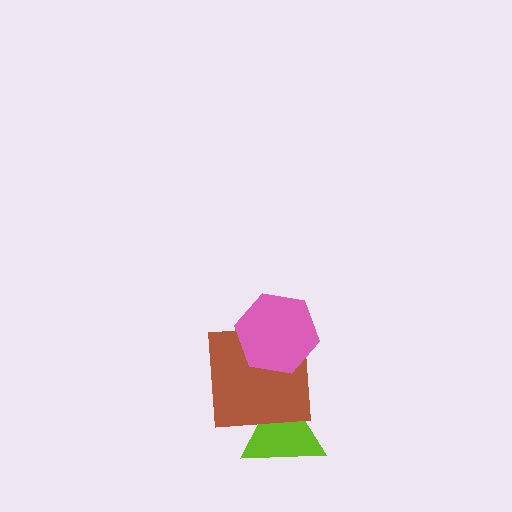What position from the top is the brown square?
The brown square is 2nd from the top.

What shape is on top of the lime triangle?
The brown square is on top of the lime triangle.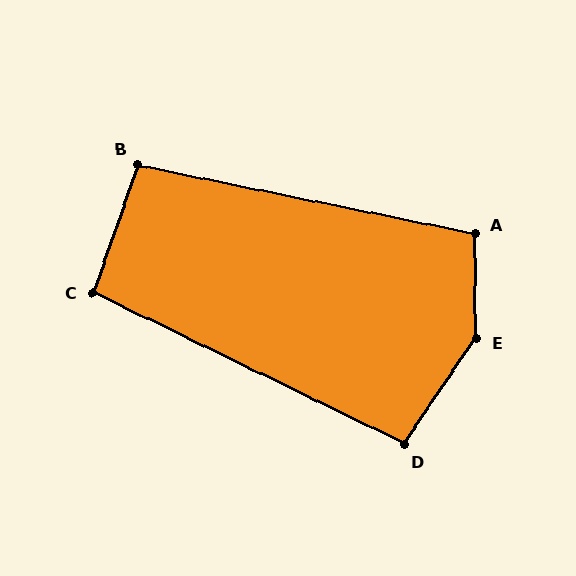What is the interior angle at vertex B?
Approximately 97 degrees (obtuse).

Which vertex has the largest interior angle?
E, at approximately 145 degrees.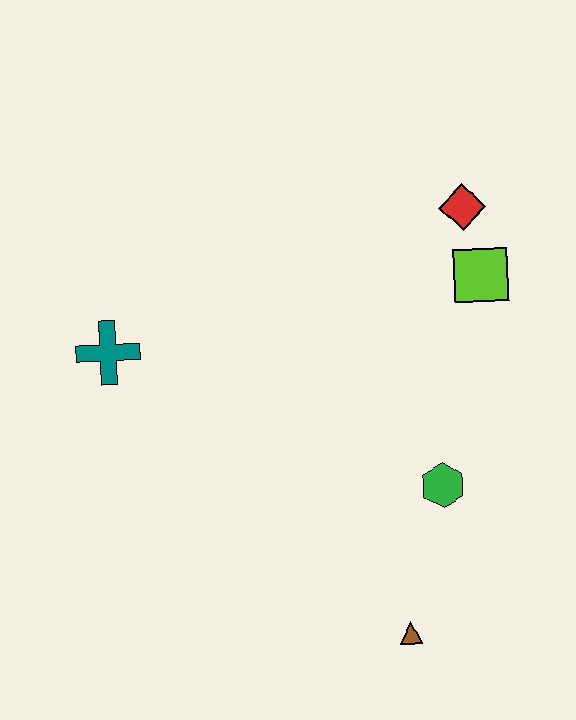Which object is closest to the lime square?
The red diamond is closest to the lime square.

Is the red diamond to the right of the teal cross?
Yes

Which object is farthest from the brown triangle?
The red diamond is farthest from the brown triangle.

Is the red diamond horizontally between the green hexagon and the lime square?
Yes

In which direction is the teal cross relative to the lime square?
The teal cross is to the left of the lime square.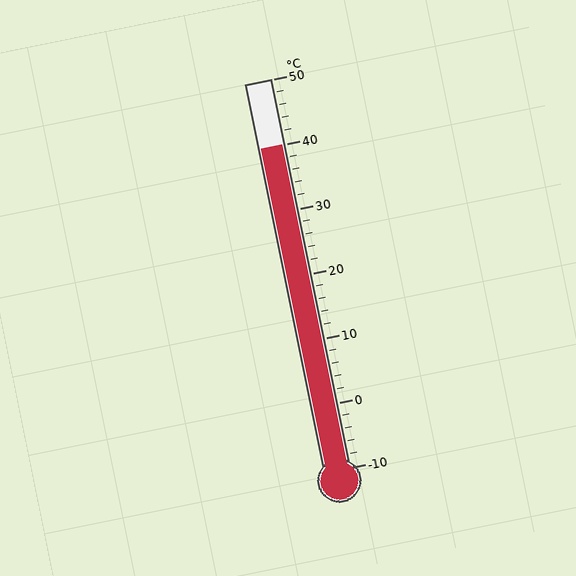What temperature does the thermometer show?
The thermometer shows approximately 40°C.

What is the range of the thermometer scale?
The thermometer scale ranges from -10°C to 50°C.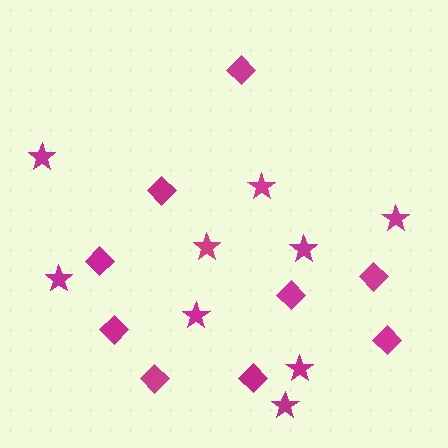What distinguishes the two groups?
There are 2 groups: one group of stars (9) and one group of diamonds (9).